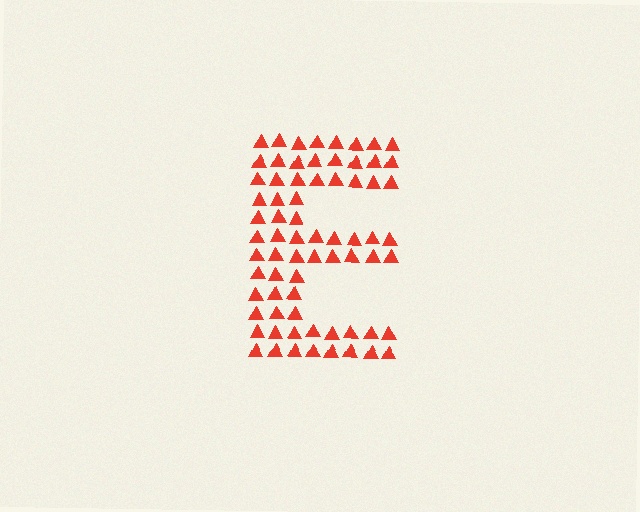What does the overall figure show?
The overall figure shows the letter E.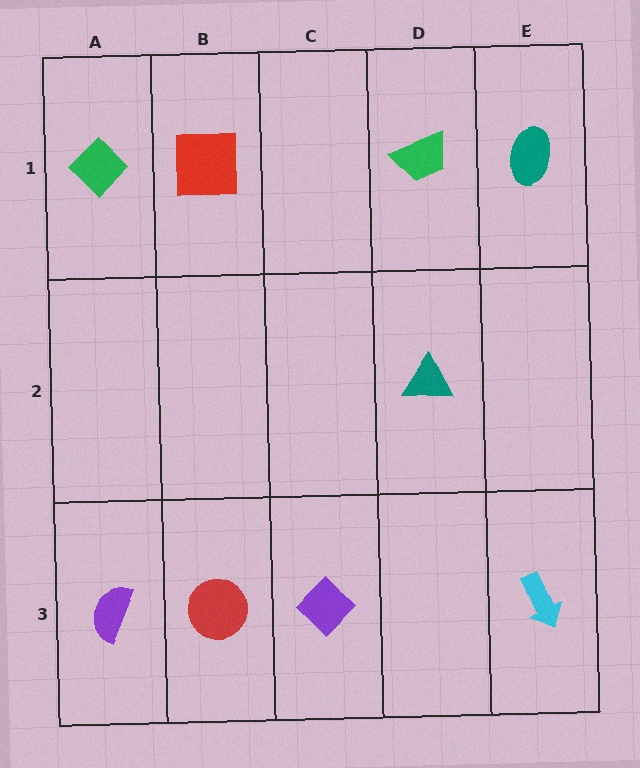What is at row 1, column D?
A green trapezoid.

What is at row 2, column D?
A teal triangle.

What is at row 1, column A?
A green diamond.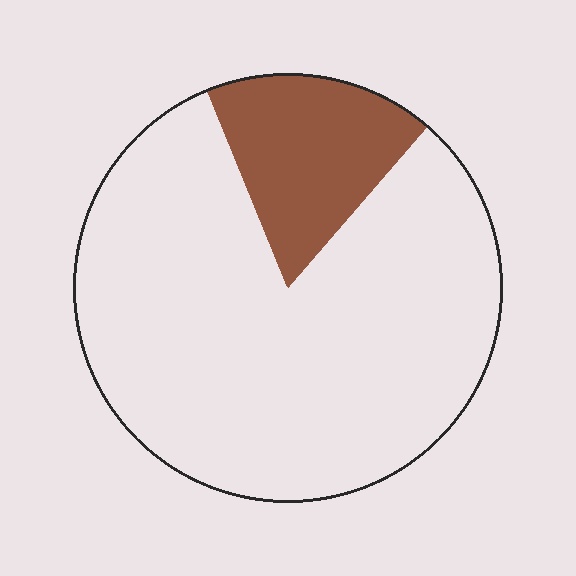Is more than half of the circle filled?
No.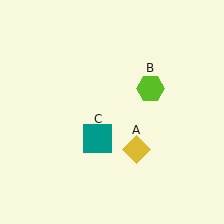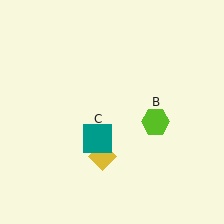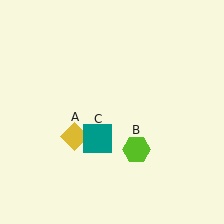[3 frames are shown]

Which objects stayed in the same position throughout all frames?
Teal square (object C) remained stationary.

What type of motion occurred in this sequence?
The yellow diamond (object A), lime hexagon (object B) rotated clockwise around the center of the scene.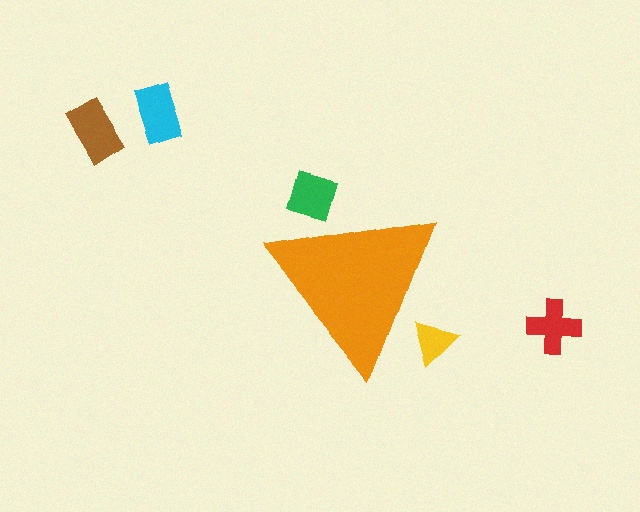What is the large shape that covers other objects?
An orange triangle.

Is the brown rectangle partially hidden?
No, the brown rectangle is fully visible.